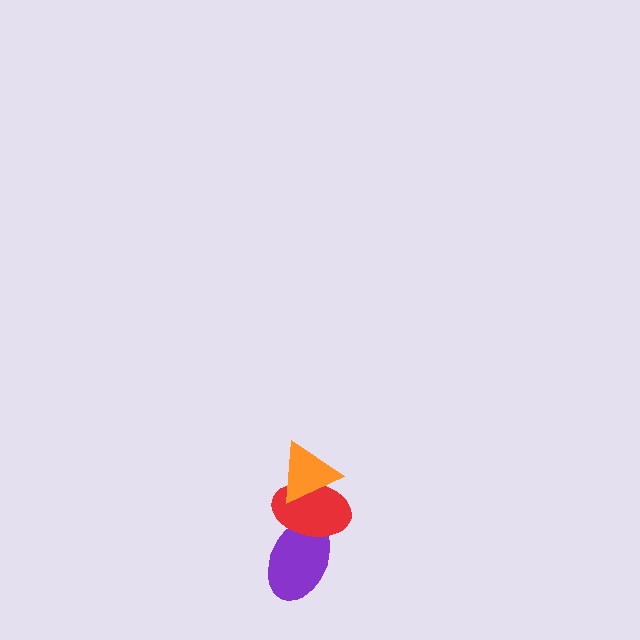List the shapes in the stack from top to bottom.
From top to bottom: the orange triangle, the red ellipse, the purple ellipse.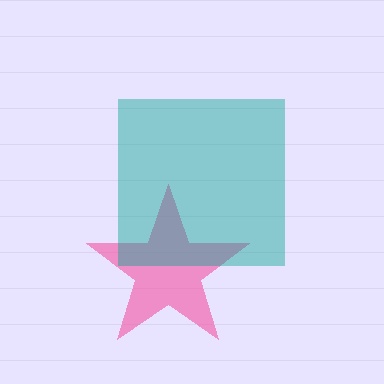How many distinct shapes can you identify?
There are 2 distinct shapes: a pink star, a teal square.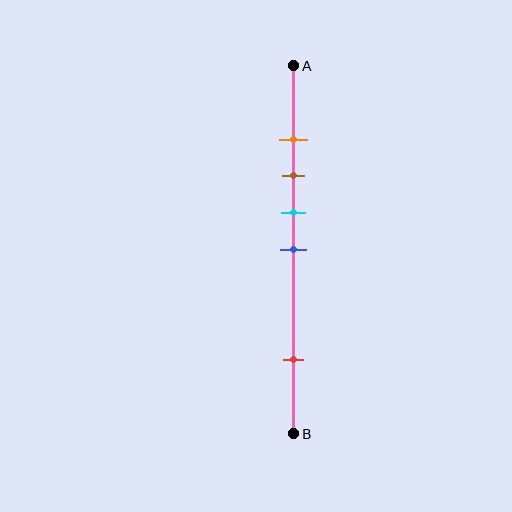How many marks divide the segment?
There are 5 marks dividing the segment.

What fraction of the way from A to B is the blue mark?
The blue mark is approximately 50% (0.5) of the way from A to B.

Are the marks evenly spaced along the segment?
No, the marks are not evenly spaced.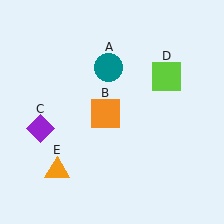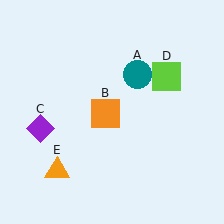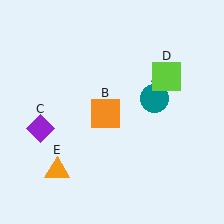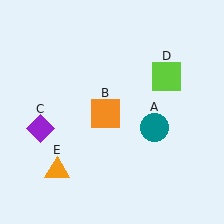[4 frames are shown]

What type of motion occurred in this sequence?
The teal circle (object A) rotated clockwise around the center of the scene.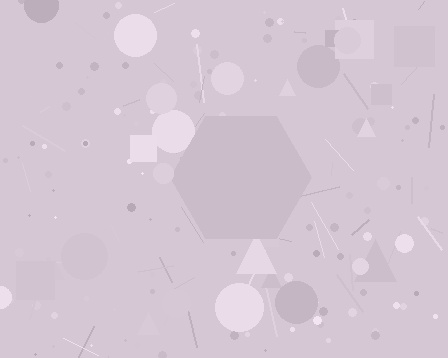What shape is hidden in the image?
A hexagon is hidden in the image.